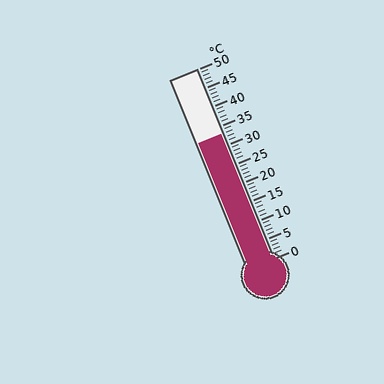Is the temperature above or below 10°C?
The temperature is above 10°C.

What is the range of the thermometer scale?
The thermometer scale ranges from 0°C to 50°C.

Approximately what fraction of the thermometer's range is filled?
The thermometer is filled to approximately 65% of its range.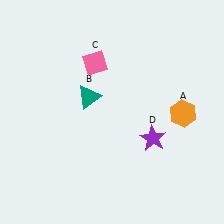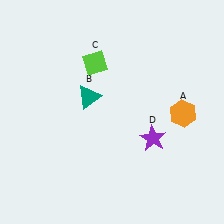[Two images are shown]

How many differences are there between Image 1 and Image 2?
There is 1 difference between the two images.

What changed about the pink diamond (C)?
In Image 1, C is pink. In Image 2, it changed to lime.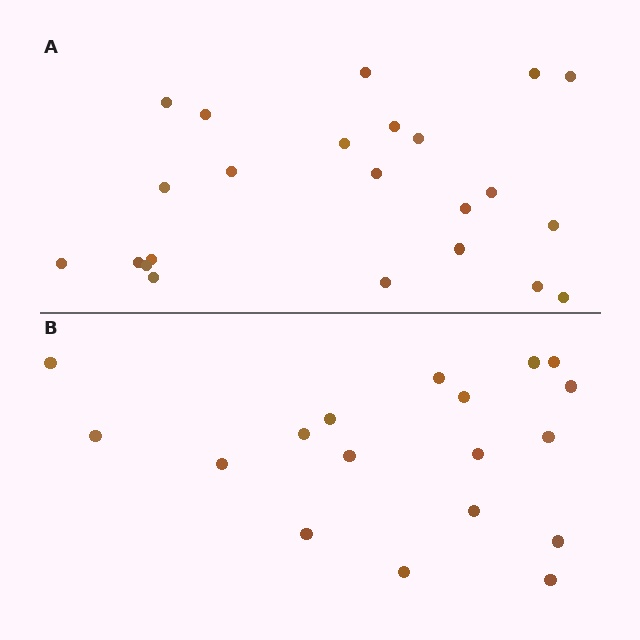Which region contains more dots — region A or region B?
Region A (the top region) has more dots.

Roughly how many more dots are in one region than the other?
Region A has about 5 more dots than region B.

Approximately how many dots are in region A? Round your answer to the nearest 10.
About 20 dots. (The exact count is 23, which rounds to 20.)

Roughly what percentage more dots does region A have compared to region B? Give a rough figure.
About 30% more.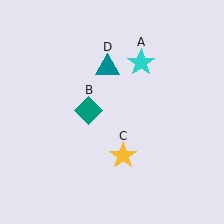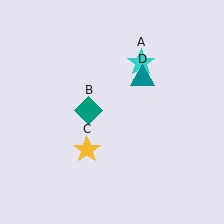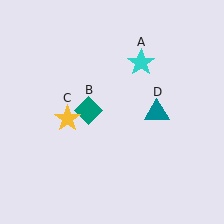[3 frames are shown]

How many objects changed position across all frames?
2 objects changed position: yellow star (object C), teal triangle (object D).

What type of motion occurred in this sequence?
The yellow star (object C), teal triangle (object D) rotated clockwise around the center of the scene.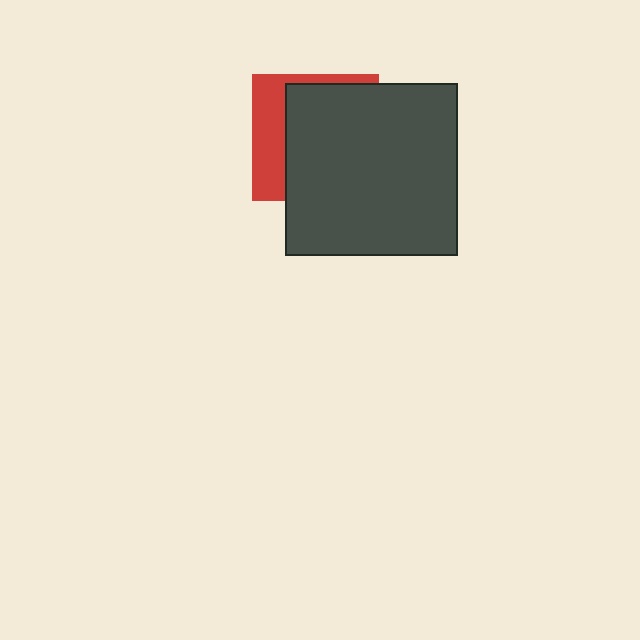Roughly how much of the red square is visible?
A small part of it is visible (roughly 32%).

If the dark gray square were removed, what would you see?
You would see the complete red square.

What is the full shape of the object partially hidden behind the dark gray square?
The partially hidden object is a red square.